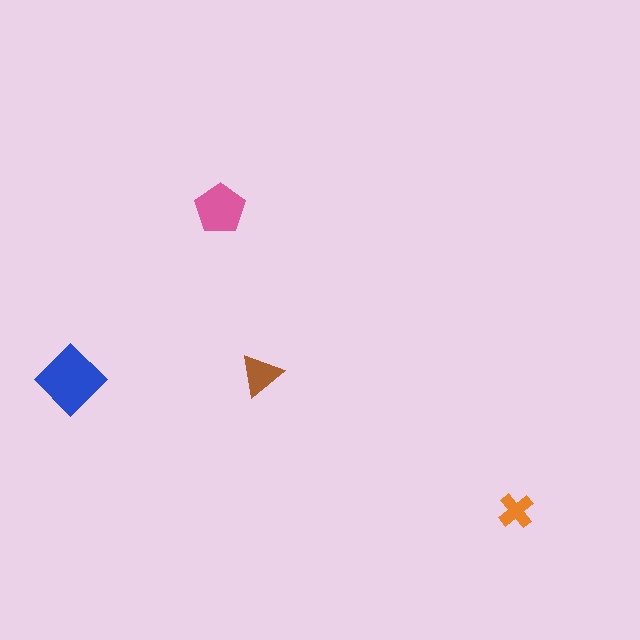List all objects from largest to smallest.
The blue diamond, the pink pentagon, the brown triangle, the orange cross.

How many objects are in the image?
There are 4 objects in the image.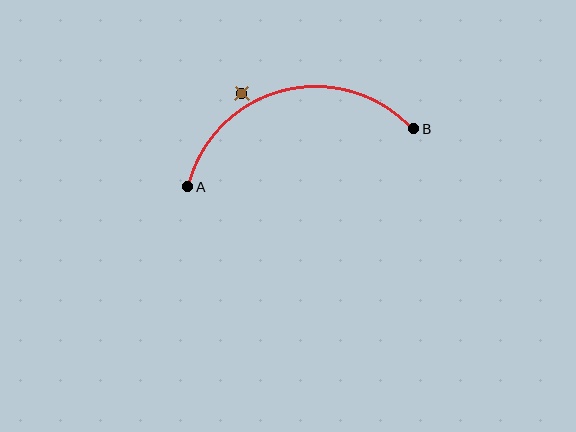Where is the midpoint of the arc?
The arc midpoint is the point on the curve farthest from the straight line joining A and B. It sits above that line.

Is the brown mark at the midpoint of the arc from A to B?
No — the brown mark does not lie on the arc at all. It sits slightly outside the curve.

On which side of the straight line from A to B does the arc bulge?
The arc bulges above the straight line connecting A and B.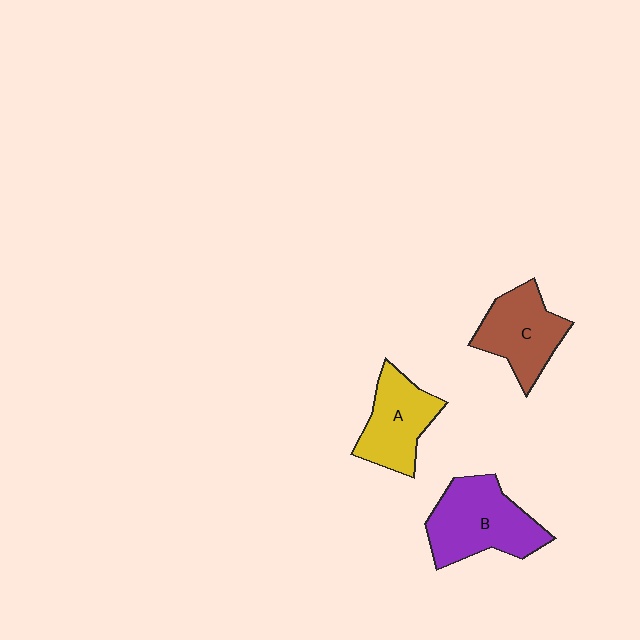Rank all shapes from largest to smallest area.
From largest to smallest: B (purple), C (brown), A (yellow).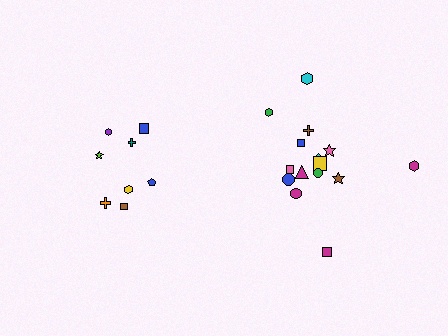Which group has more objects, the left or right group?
The right group.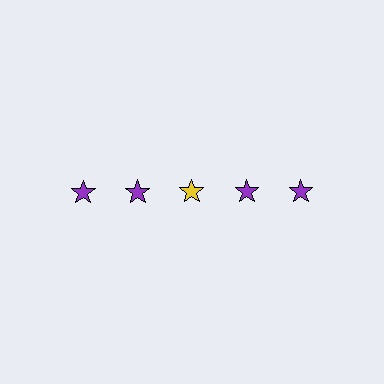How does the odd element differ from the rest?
It has a different color: yellow instead of purple.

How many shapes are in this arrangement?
There are 5 shapes arranged in a grid pattern.